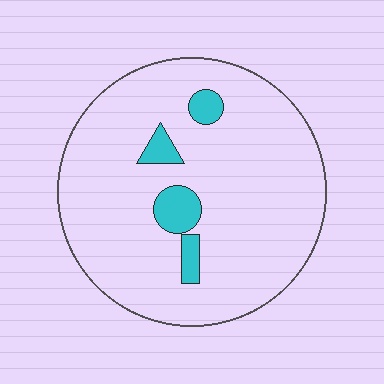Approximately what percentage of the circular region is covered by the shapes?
Approximately 10%.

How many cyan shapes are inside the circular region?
4.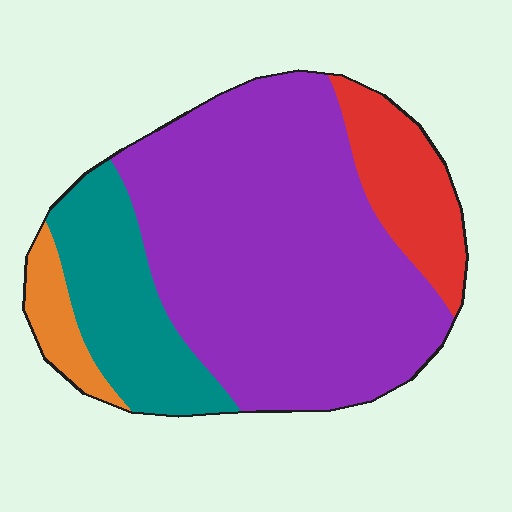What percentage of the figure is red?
Red takes up less than a sixth of the figure.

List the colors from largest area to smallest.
From largest to smallest: purple, teal, red, orange.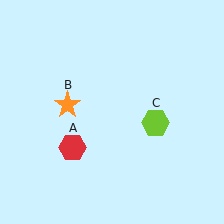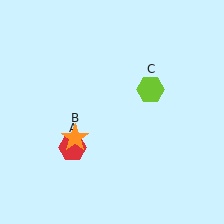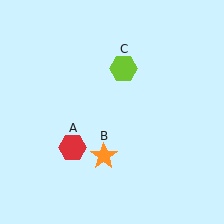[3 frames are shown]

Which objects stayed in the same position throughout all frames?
Red hexagon (object A) remained stationary.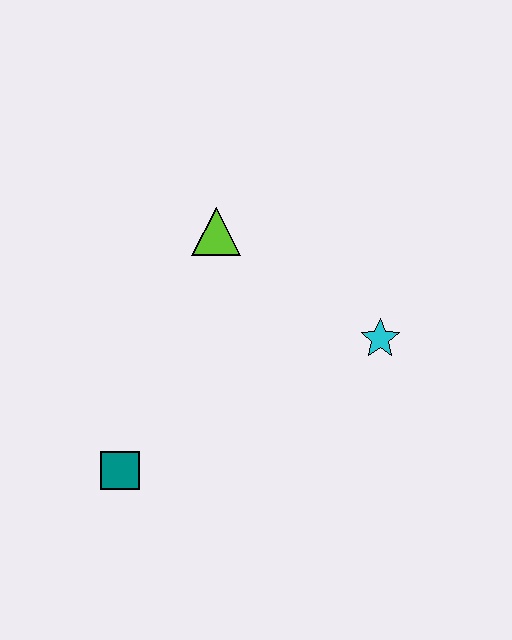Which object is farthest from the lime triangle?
The teal square is farthest from the lime triangle.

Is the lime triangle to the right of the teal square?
Yes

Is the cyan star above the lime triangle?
No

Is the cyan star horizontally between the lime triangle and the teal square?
No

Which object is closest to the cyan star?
The lime triangle is closest to the cyan star.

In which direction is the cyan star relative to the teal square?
The cyan star is to the right of the teal square.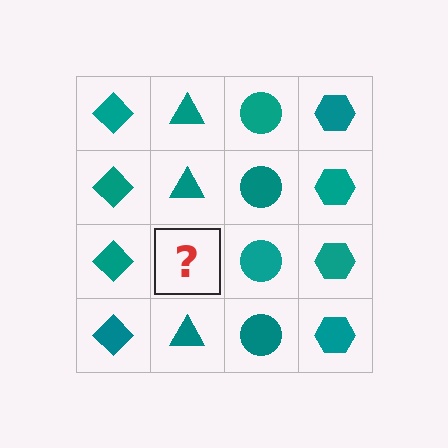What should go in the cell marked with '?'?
The missing cell should contain a teal triangle.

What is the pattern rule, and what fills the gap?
The rule is that each column has a consistent shape. The gap should be filled with a teal triangle.